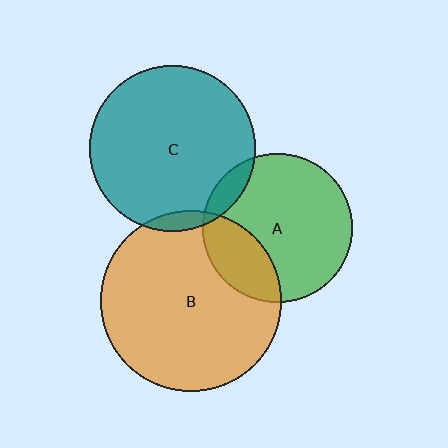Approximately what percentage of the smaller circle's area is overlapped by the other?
Approximately 25%.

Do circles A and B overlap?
Yes.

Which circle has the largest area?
Circle B (orange).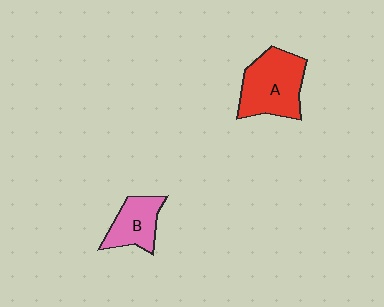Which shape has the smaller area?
Shape B (pink).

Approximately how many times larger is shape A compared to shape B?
Approximately 1.6 times.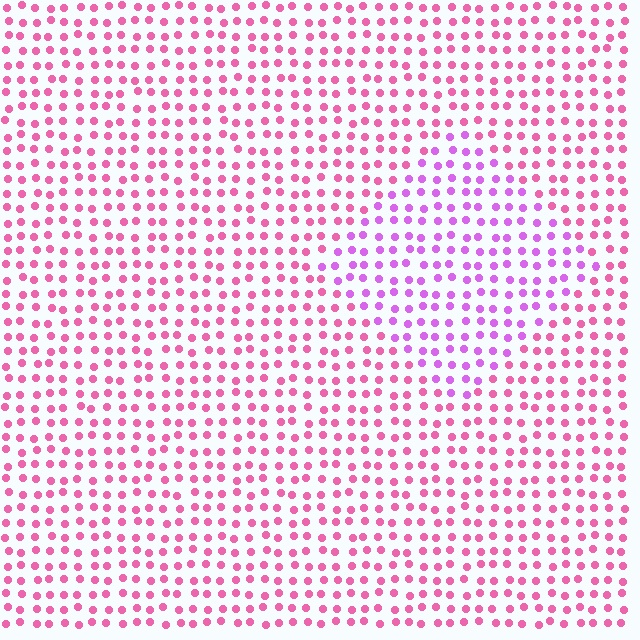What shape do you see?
I see a diamond.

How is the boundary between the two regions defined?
The boundary is defined purely by a slight shift in hue (about 37 degrees). Spacing, size, and orientation are identical on both sides.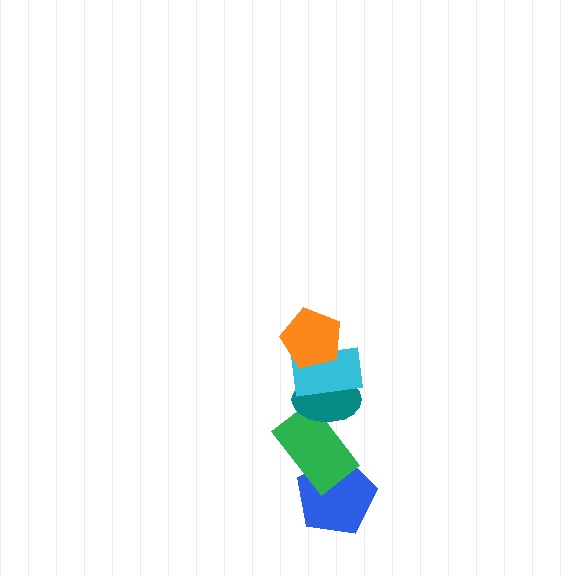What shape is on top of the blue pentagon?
The green rectangle is on top of the blue pentagon.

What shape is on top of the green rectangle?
The teal ellipse is on top of the green rectangle.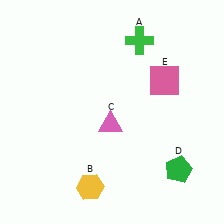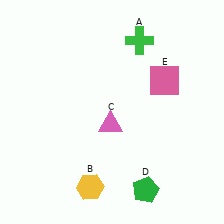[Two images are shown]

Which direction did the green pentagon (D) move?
The green pentagon (D) moved left.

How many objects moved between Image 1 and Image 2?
1 object moved between the two images.